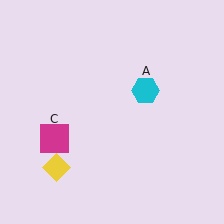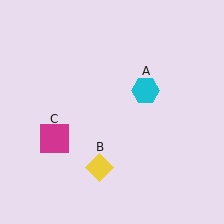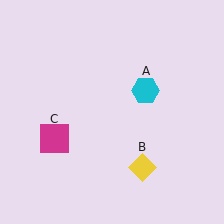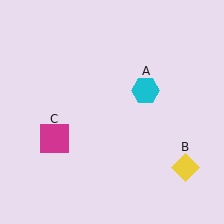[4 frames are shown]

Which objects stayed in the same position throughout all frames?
Cyan hexagon (object A) and magenta square (object C) remained stationary.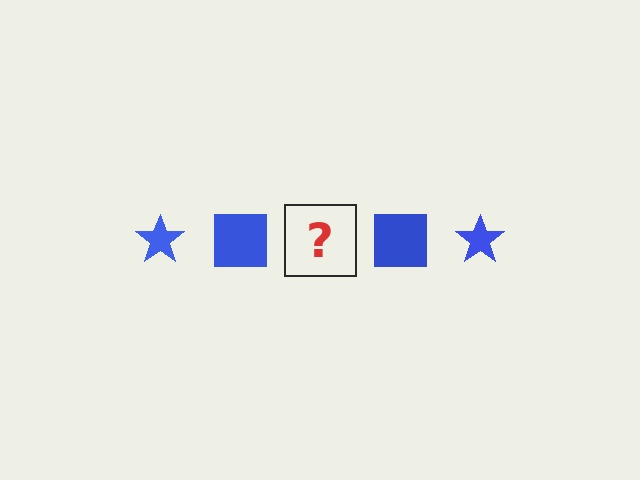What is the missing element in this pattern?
The missing element is a blue star.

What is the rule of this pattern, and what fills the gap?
The rule is that the pattern cycles through star, square shapes in blue. The gap should be filled with a blue star.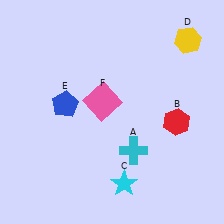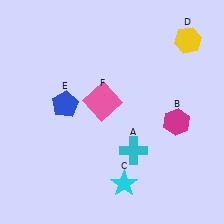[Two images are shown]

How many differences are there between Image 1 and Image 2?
There is 1 difference between the two images.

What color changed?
The hexagon (B) changed from red in Image 1 to magenta in Image 2.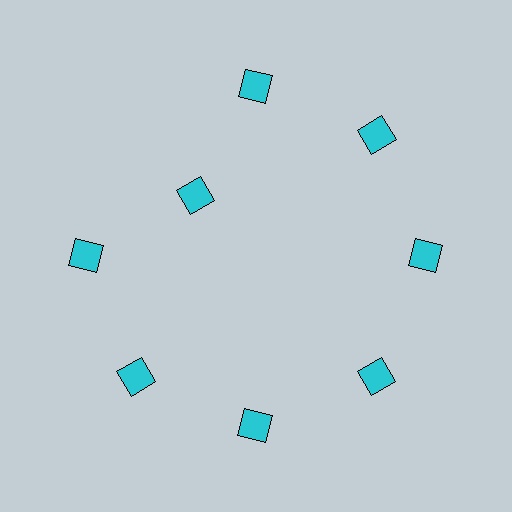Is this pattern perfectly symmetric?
No. The 8 cyan diamonds are arranged in a ring, but one element near the 10 o'clock position is pulled inward toward the center, breaking the 8-fold rotational symmetry.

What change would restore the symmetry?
The symmetry would be restored by moving it outward, back onto the ring so that all 8 diamonds sit at equal angles and equal distance from the center.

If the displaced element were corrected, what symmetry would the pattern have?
It would have 8-fold rotational symmetry — the pattern would map onto itself every 45 degrees.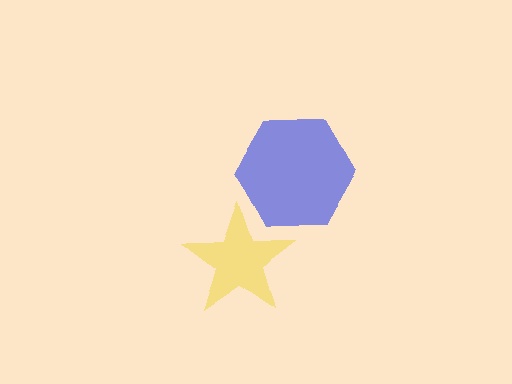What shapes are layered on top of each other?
The layered shapes are: a yellow star, a blue hexagon.